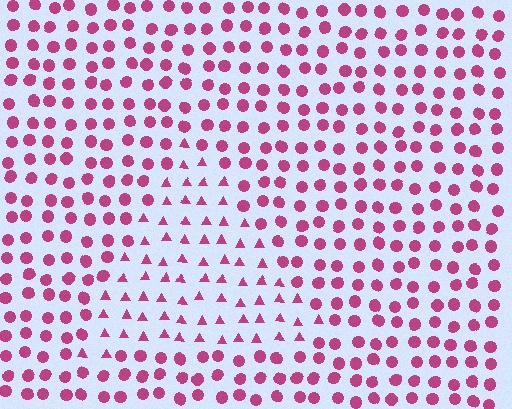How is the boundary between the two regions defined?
The boundary is defined by a change in element shape: triangles inside vs. circles outside. All elements share the same color and spacing.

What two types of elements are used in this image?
The image uses triangles inside the triangle region and circles outside it.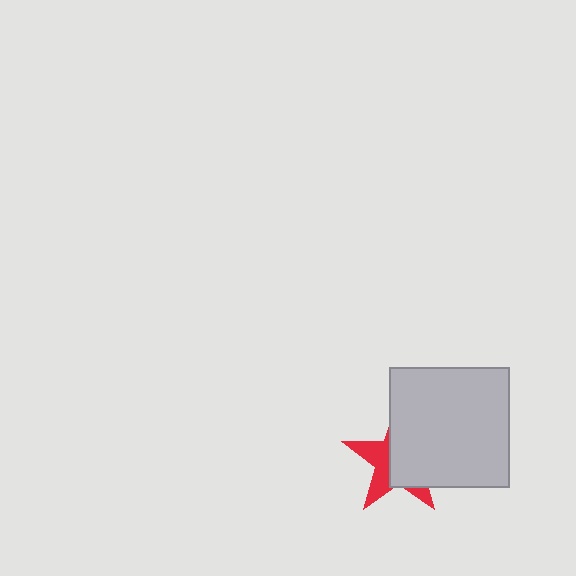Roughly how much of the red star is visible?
A small part of it is visible (roughly 41%).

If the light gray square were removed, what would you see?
You would see the complete red star.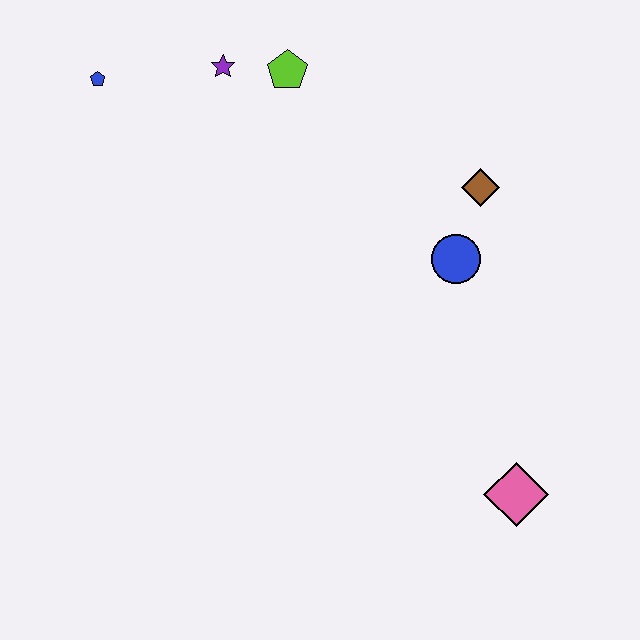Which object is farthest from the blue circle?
The blue pentagon is farthest from the blue circle.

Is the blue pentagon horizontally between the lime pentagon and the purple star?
No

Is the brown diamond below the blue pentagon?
Yes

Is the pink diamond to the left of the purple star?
No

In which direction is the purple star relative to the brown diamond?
The purple star is to the left of the brown diamond.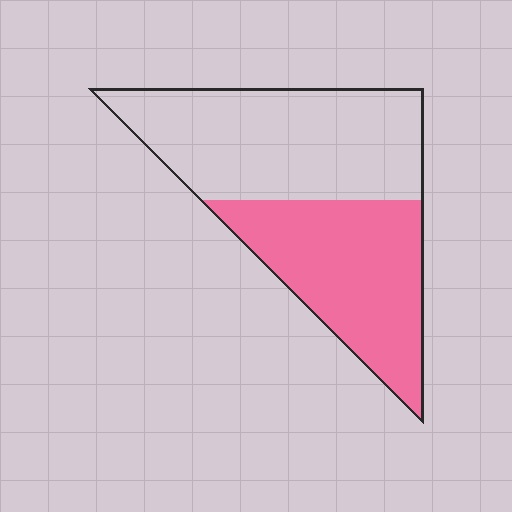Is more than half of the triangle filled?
No.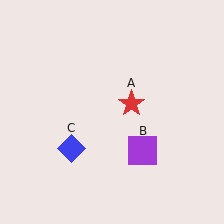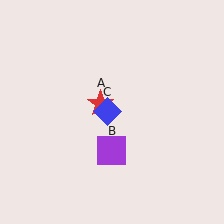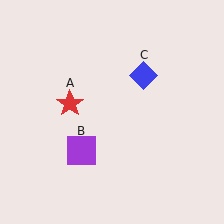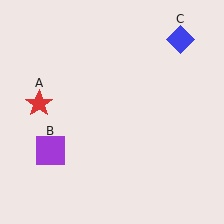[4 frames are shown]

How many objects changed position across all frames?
3 objects changed position: red star (object A), purple square (object B), blue diamond (object C).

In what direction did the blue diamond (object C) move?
The blue diamond (object C) moved up and to the right.